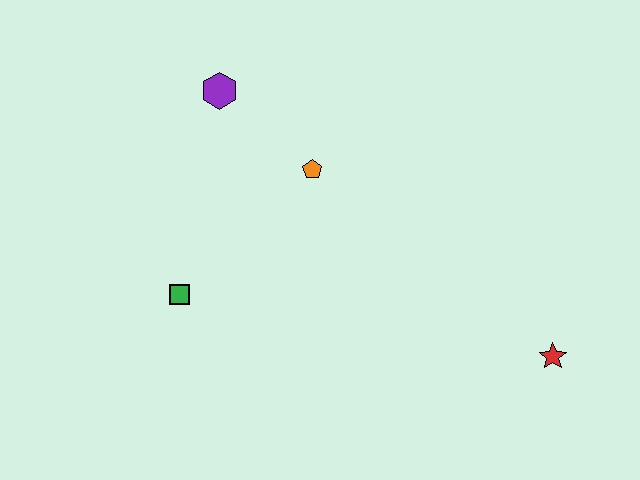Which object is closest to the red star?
The orange pentagon is closest to the red star.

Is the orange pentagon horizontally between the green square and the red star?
Yes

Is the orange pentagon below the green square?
No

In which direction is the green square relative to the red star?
The green square is to the left of the red star.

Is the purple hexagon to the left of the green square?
No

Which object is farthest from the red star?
The purple hexagon is farthest from the red star.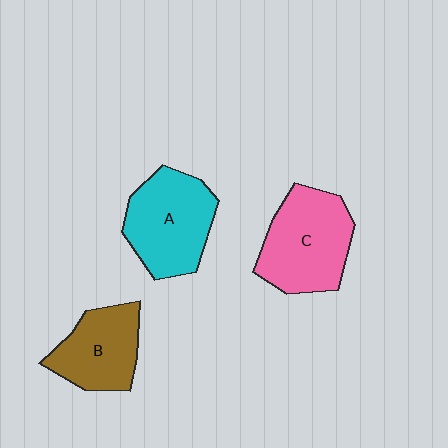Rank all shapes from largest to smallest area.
From largest to smallest: C (pink), A (cyan), B (brown).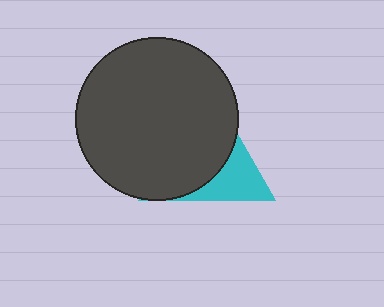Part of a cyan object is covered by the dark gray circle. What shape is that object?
It is a triangle.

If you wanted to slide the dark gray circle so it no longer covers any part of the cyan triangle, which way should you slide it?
Slide it left — that is the most direct way to separate the two shapes.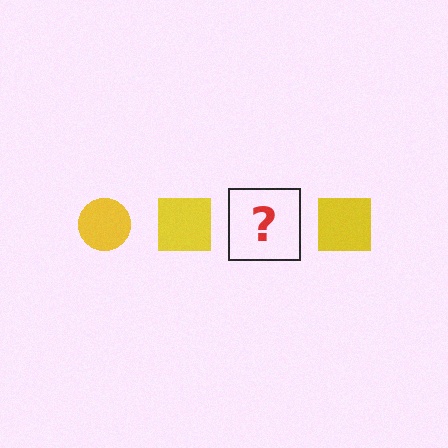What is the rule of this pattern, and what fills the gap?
The rule is that the pattern cycles through circle, square shapes in yellow. The gap should be filled with a yellow circle.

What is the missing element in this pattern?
The missing element is a yellow circle.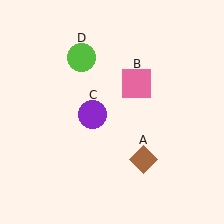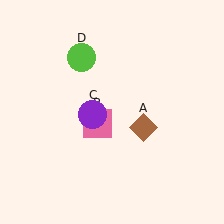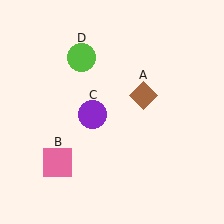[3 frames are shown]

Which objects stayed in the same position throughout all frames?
Purple circle (object C) and lime circle (object D) remained stationary.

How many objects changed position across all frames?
2 objects changed position: brown diamond (object A), pink square (object B).